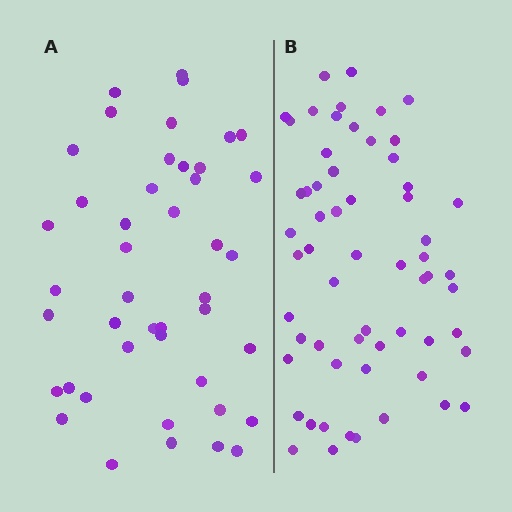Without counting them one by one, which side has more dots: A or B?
Region B (the right region) has more dots.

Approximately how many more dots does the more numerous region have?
Region B has approximately 15 more dots than region A.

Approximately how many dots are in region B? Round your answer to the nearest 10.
About 60 dots.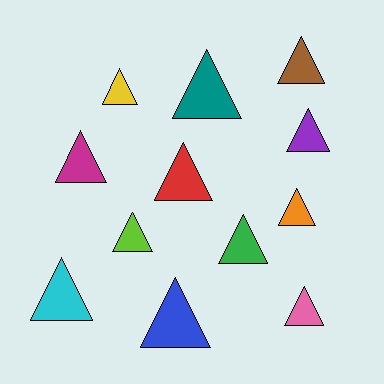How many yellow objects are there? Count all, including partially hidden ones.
There is 1 yellow object.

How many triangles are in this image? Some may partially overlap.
There are 12 triangles.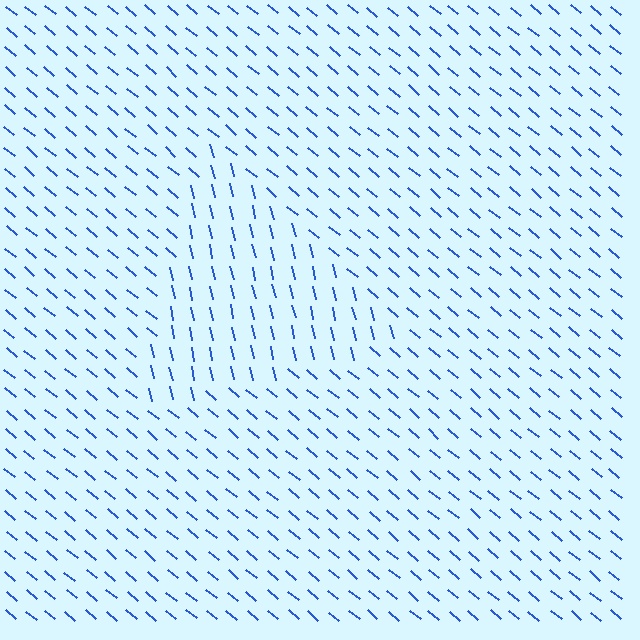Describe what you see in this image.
The image is filled with small blue line segments. A triangle region in the image has lines oriented differently from the surrounding lines, creating a visible texture boundary.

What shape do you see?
I see a triangle.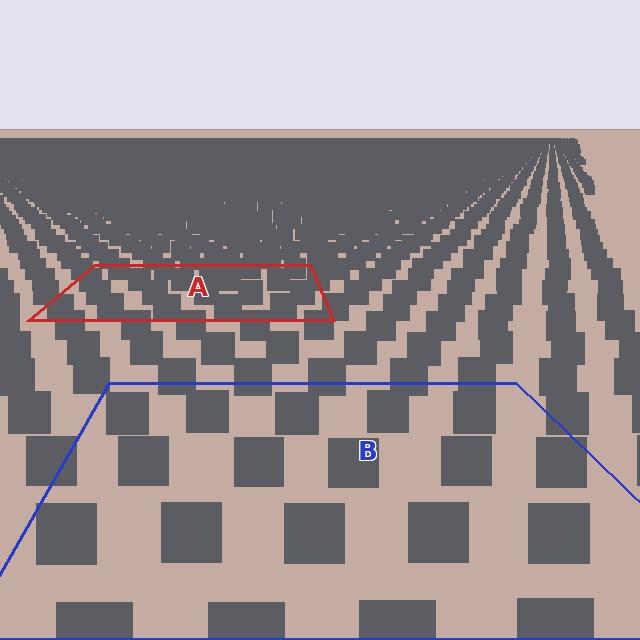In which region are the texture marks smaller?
The texture marks are smaller in region A, because it is farther away.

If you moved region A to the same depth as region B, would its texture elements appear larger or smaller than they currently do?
They would appear larger. At a closer depth, the same texture elements are projected at a bigger on-screen size.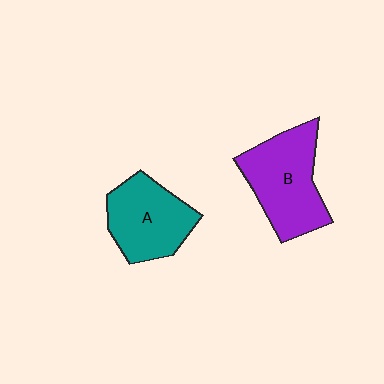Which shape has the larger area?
Shape B (purple).